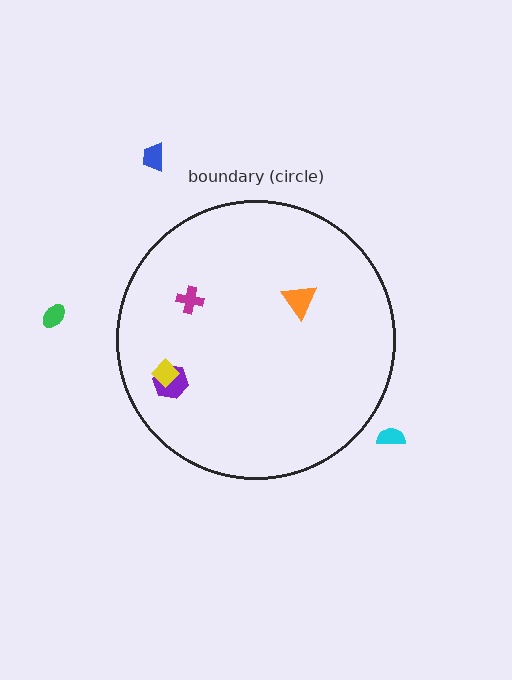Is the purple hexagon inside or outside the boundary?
Inside.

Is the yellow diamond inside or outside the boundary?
Inside.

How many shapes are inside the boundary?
4 inside, 3 outside.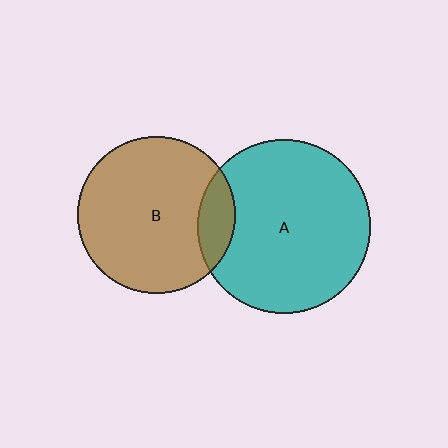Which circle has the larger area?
Circle A (teal).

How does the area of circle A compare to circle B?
Approximately 1.2 times.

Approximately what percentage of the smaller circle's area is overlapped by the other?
Approximately 15%.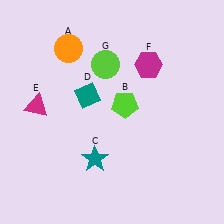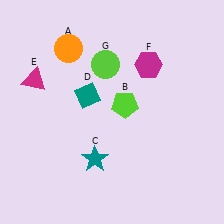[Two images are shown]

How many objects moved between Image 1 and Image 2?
1 object moved between the two images.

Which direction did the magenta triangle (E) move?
The magenta triangle (E) moved up.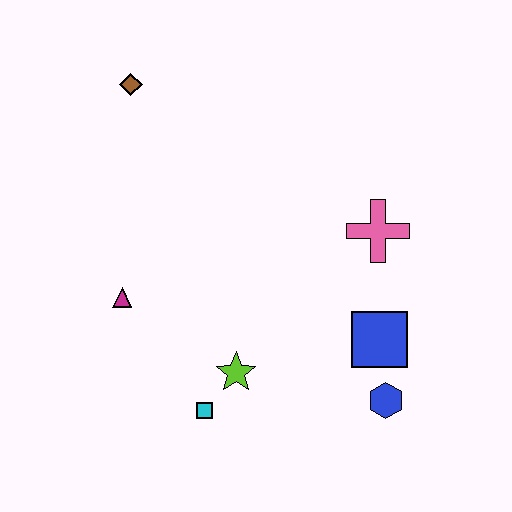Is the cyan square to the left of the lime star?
Yes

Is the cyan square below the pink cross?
Yes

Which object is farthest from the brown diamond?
The blue hexagon is farthest from the brown diamond.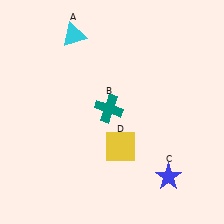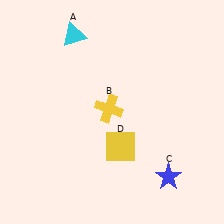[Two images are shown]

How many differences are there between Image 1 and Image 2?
There is 1 difference between the two images.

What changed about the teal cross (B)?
In Image 1, B is teal. In Image 2, it changed to yellow.